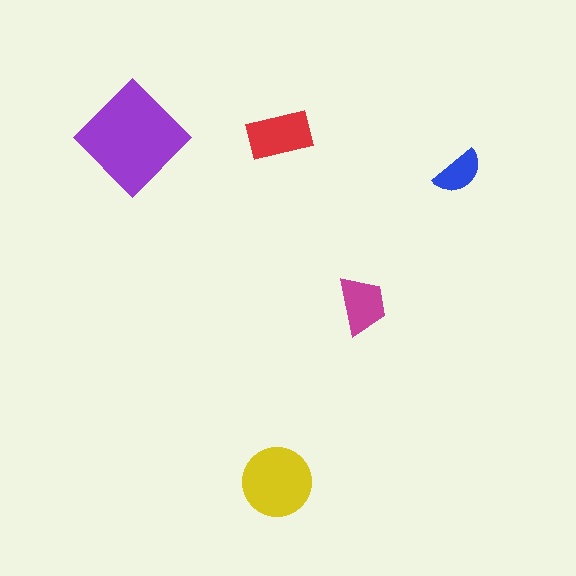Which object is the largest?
The purple diamond.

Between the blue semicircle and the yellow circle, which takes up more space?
The yellow circle.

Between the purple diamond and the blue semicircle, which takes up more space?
The purple diamond.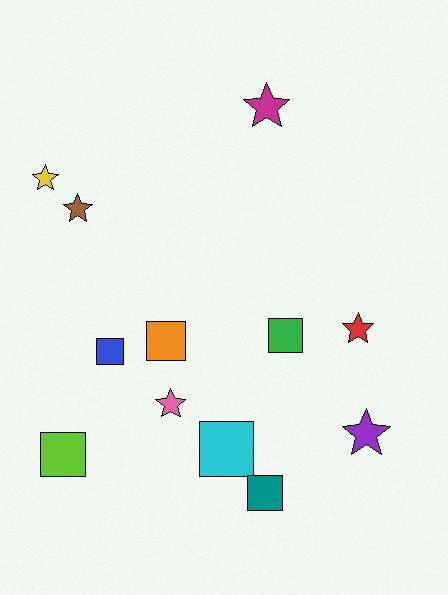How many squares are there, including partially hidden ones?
There are 6 squares.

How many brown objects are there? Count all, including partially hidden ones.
There is 1 brown object.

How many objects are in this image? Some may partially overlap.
There are 12 objects.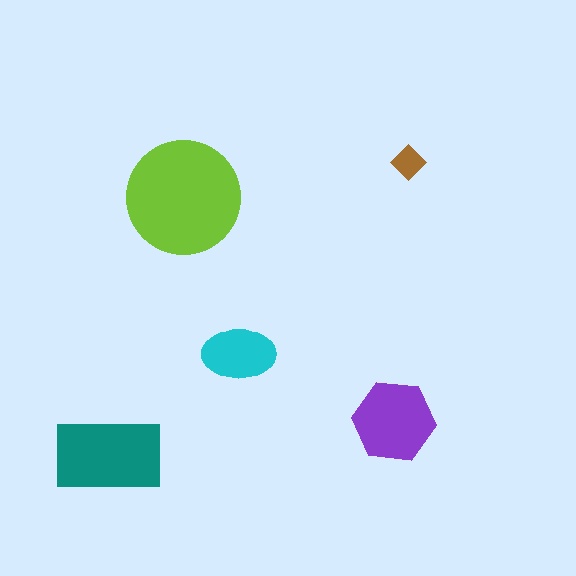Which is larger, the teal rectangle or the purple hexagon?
The teal rectangle.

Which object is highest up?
The brown diamond is topmost.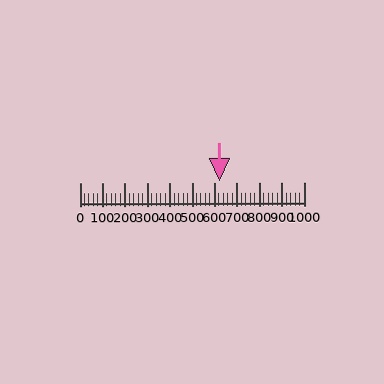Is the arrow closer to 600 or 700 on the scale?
The arrow is closer to 600.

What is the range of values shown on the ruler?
The ruler shows values from 0 to 1000.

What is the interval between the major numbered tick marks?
The major tick marks are spaced 100 units apart.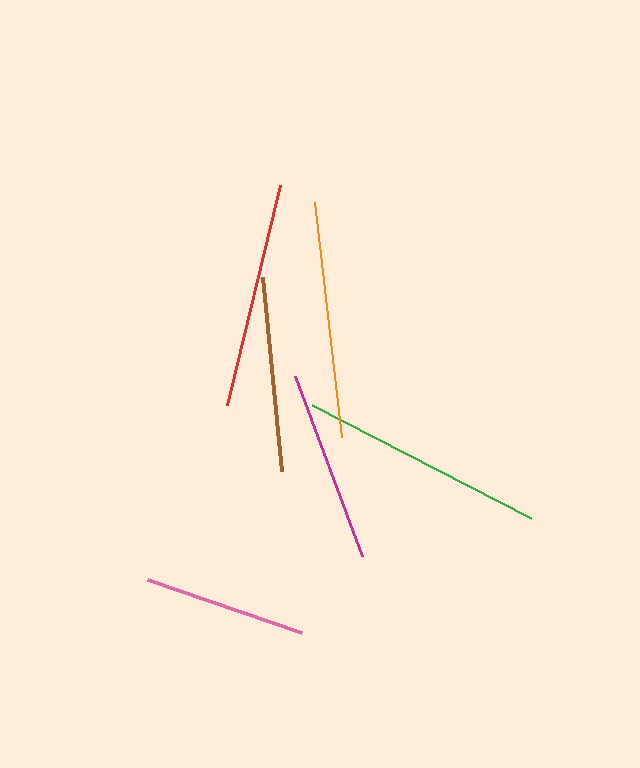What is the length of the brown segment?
The brown segment is approximately 194 pixels long.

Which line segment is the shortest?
The pink line is the shortest at approximately 163 pixels.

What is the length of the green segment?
The green segment is approximately 247 pixels long.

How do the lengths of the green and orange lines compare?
The green and orange lines are approximately the same length.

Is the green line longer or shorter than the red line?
The green line is longer than the red line.